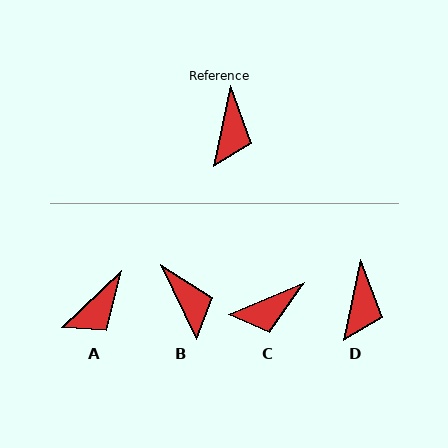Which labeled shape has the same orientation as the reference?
D.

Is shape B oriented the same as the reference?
No, it is off by about 38 degrees.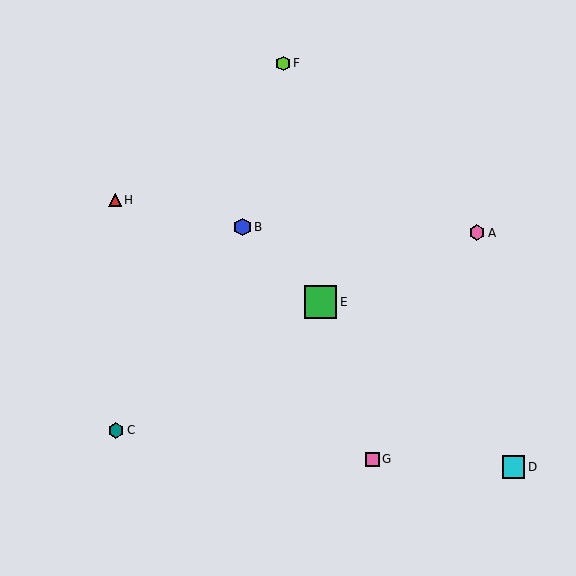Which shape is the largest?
The green square (labeled E) is the largest.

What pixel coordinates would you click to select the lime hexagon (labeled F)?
Click at (283, 63) to select the lime hexagon F.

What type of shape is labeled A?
Shape A is a pink hexagon.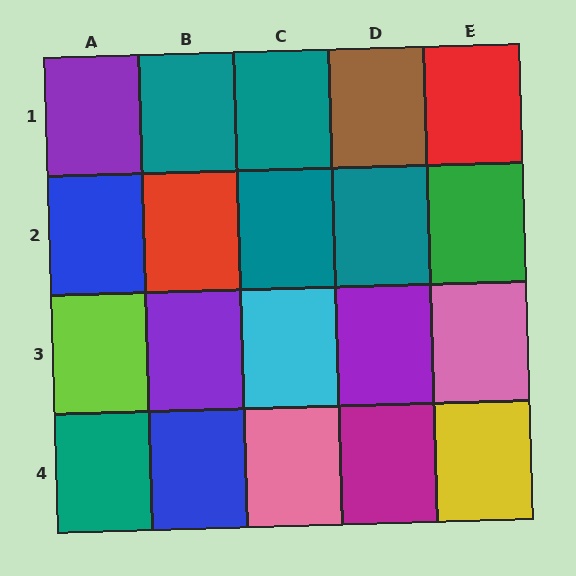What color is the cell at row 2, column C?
Teal.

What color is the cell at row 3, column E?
Pink.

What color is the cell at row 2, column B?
Red.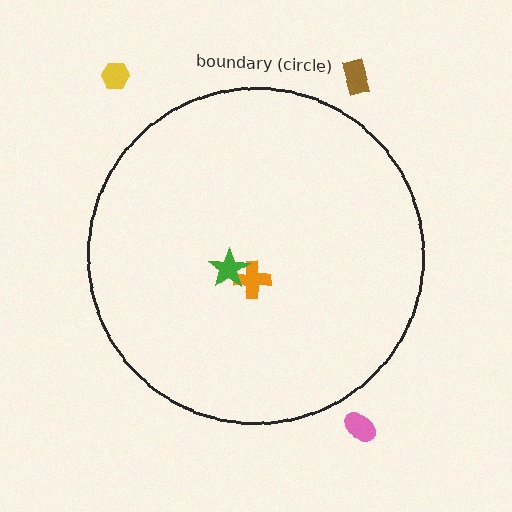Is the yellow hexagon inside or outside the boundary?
Outside.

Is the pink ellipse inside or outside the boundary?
Outside.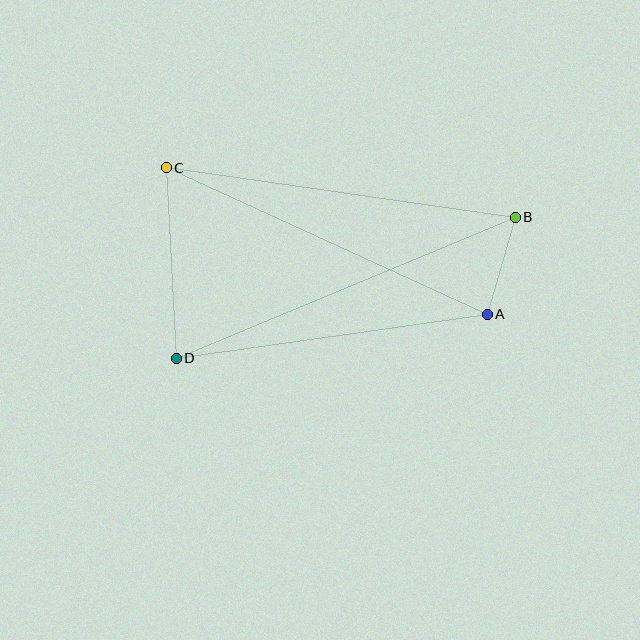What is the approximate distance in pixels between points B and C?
The distance between B and C is approximately 353 pixels.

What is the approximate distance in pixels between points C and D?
The distance between C and D is approximately 191 pixels.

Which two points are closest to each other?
Points A and B are closest to each other.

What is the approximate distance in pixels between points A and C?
The distance between A and C is approximately 353 pixels.